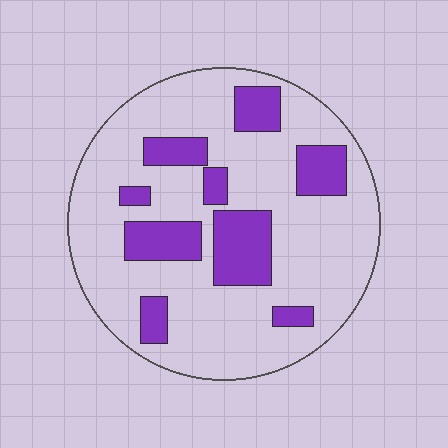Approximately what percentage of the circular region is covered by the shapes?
Approximately 25%.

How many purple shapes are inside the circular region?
9.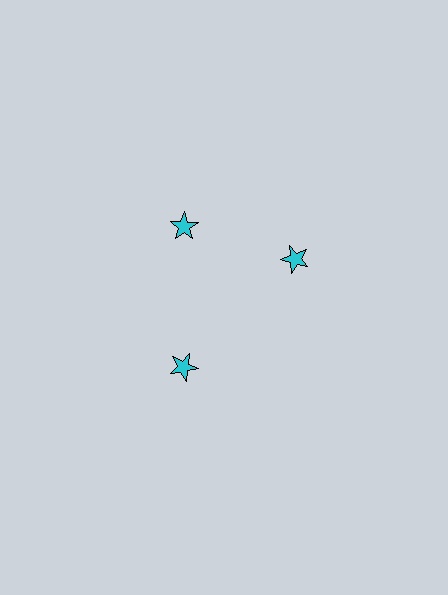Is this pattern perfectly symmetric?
No. The 3 cyan stars are arranged in a ring, but one element near the 3 o'clock position is rotated out of alignment along the ring, breaking the 3-fold rotational symmetry.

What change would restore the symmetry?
The symmetry would be restored by rotating it back into even spacing with its neighbors so that all 3 stars sit at equal angles and equal distance from the center.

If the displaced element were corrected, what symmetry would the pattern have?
It would have 3-fold rotational symmetry — the pattern would map onto itself every 120 degrees.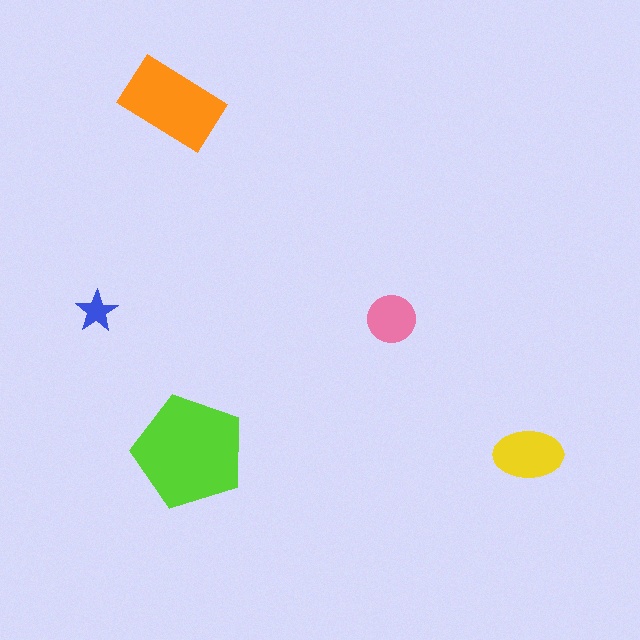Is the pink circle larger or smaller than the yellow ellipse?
Smaller.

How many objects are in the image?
There are 5 objects in the image.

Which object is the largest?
The lime pentagon.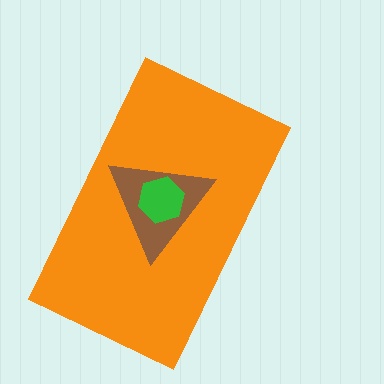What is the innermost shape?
The green hexagon.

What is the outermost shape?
The orange rectangle.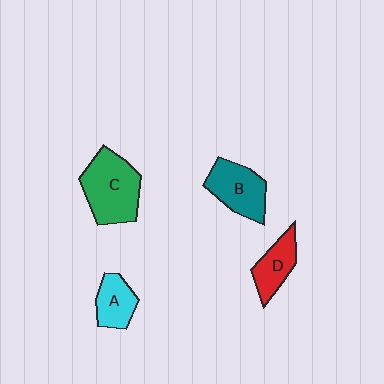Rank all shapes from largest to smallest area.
From largest to smallest: C (green), B (teal), D (red), A (cyan).